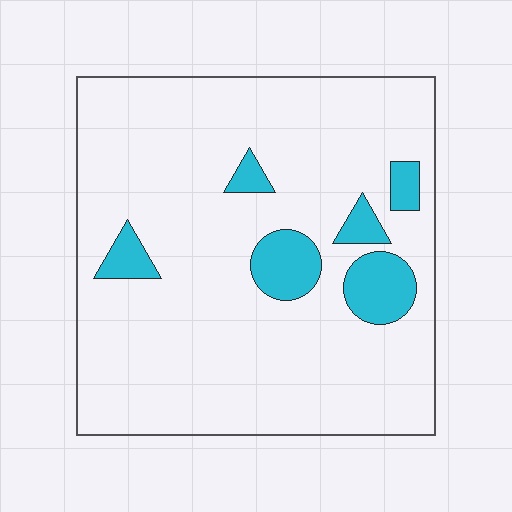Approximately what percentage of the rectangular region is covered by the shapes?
Approximately 10%.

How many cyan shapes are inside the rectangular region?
6.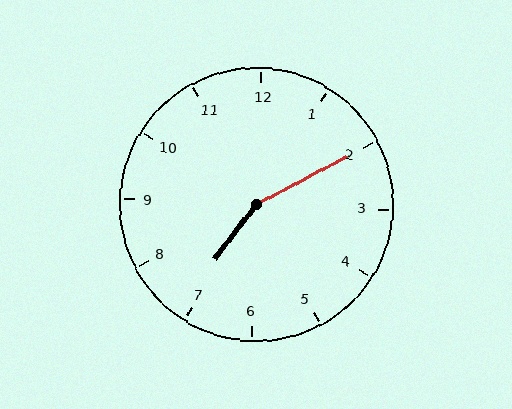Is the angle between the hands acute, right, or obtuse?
It is obtuse.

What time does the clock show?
7:10.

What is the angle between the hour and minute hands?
Approximately 155 degrees.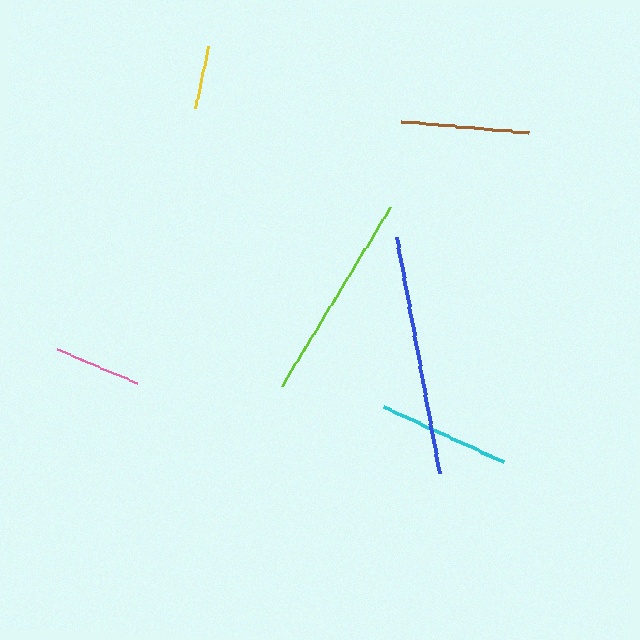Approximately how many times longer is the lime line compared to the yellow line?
The lime line is approximately 3.4 times the length of the yellow line.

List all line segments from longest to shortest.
From longest to shortest: blue, lime, cyan, brown, pink, yellow.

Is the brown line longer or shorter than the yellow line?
The brown line is longer than the yellow line.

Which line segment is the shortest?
The yellow line is the shortest at approximately 62 pixels.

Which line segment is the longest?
The blue line is the longest at approximately 241 pixels.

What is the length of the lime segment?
The lime segment is approximately 208 pixels long.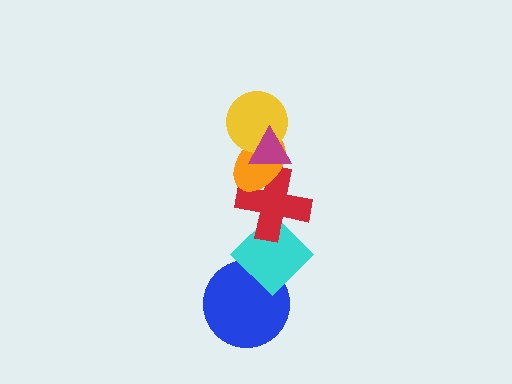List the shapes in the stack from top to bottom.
From top to bottom: the magenta triangle, the yellow circle, the orange ellipse, the red cross, the cyan diamond, the blue circle.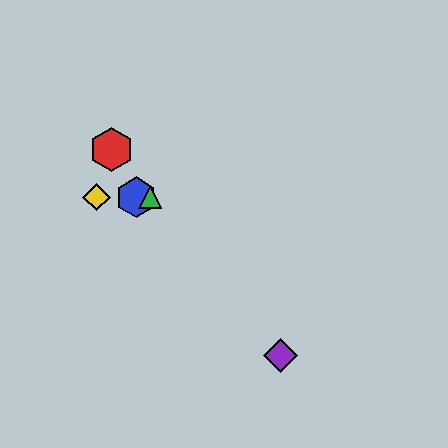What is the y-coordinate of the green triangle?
The green triangle is at y≈197.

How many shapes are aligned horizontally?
3 shapes (the blue hexagon, the green triangle, the yellow diamond) are aligned horizontally.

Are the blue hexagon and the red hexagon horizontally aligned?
No, the blue hexagon is at y≈197 and the red hexagon is at y≈149.